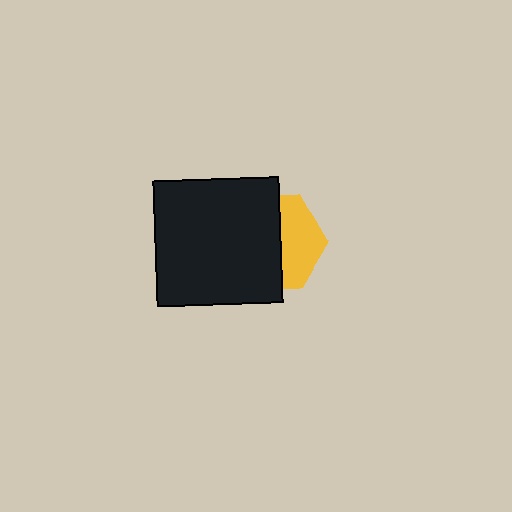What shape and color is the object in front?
The object in front is a black square.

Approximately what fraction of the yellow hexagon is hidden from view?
Roughly 59% of the yellow hexagon is hidden behind the black square.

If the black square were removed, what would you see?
You would see the complete yellow hexagon.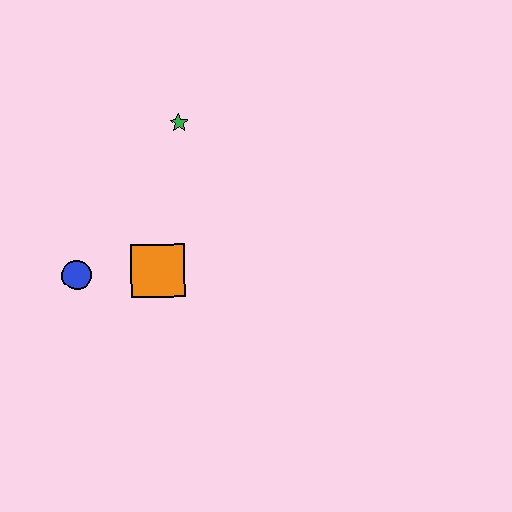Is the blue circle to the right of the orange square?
No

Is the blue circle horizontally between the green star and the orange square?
No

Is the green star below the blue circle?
No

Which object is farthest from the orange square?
The green star is farthest from the orange square.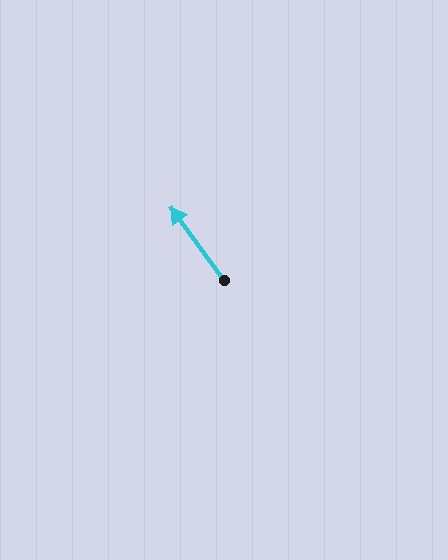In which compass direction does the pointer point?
Northwest.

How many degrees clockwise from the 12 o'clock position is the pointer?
Approximately 324 degrees.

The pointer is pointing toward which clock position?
Roughly 11 o'clock.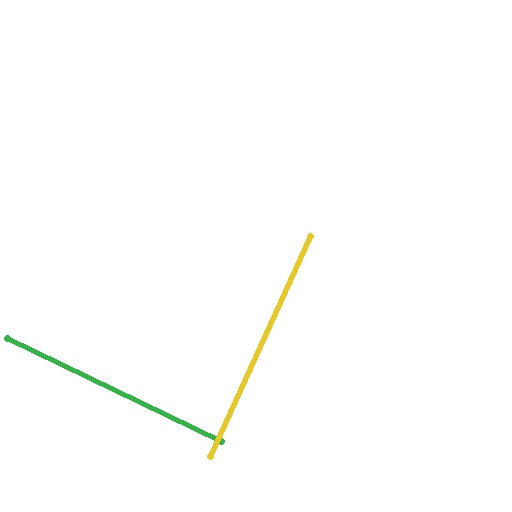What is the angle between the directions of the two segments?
Approximately 89 degrees.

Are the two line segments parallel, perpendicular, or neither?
Perpendicular — they meet at approximately 89°.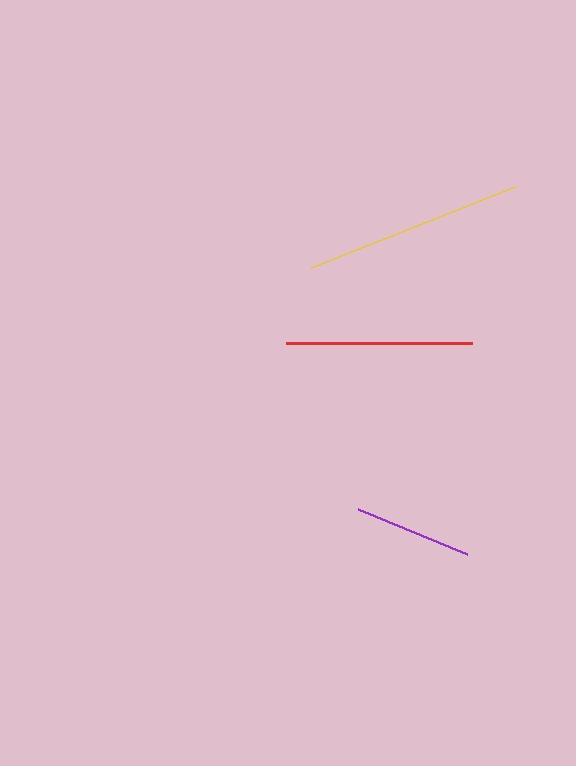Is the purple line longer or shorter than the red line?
The red line is longer than the purple line.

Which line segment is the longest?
The yellow line is the longest at approximately 220 pixels.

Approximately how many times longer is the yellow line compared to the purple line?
The yellow line is approximately 1.9 times the length of the purple line.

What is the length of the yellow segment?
The yellow segment is approximately 220 pixels long.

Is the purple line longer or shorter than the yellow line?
The yellow line is longer than the purple line.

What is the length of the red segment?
The red segment is approximately 186 pixels long.